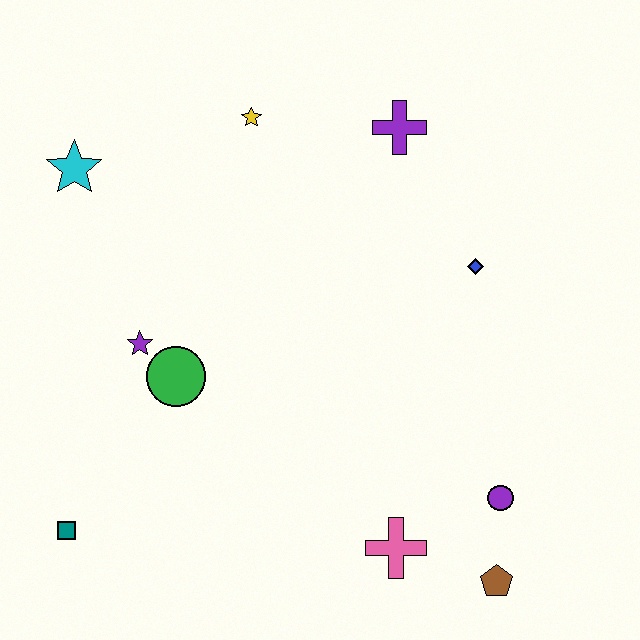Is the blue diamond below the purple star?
No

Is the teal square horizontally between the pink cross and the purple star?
No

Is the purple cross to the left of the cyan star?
No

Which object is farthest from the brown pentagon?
The cyan star is farthest from the brown pentagon.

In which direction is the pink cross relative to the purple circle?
The pink cross is to the left of the purple circle.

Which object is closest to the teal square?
The green circle is closest to the teal square.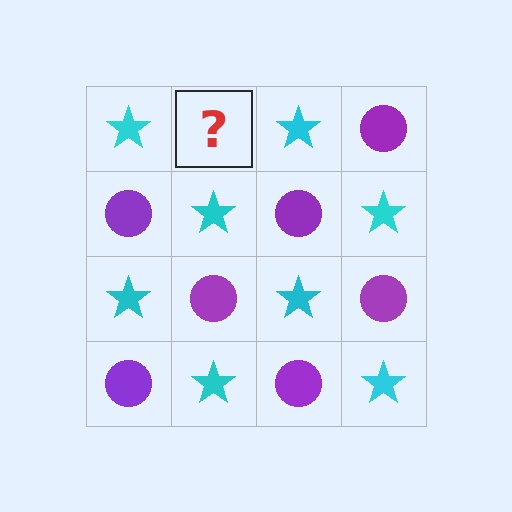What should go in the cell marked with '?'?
The missing cell should contain a purple circle.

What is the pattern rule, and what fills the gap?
The rule is that it alternates cyan star and purple circle in a checkerboard pattern. The gap should be filled with a purple circle.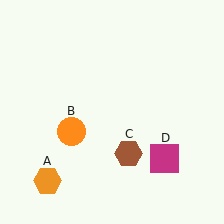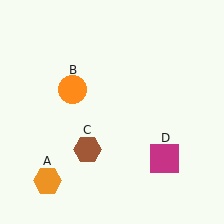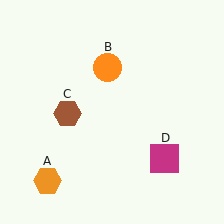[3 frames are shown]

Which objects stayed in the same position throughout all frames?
Orange hexagon (object A) and magenta square (object D) remained stationary.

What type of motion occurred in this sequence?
The orange circle (object B), brown hexagon (object C) rotated clockwise around the center of the scene.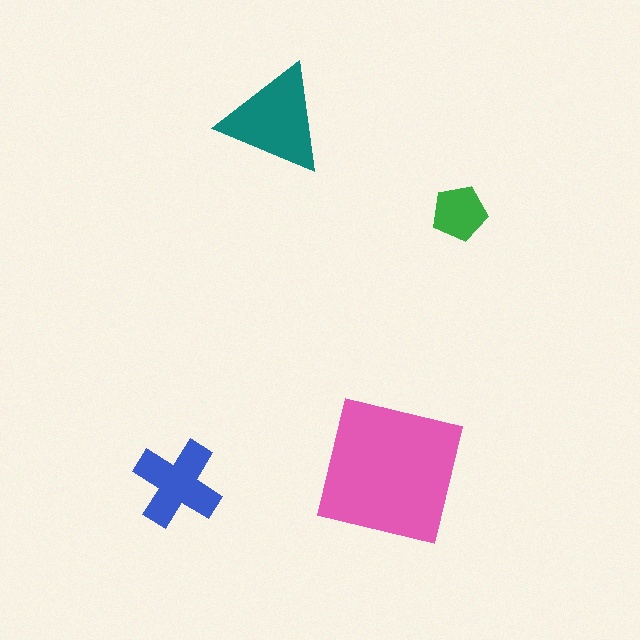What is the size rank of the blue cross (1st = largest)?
3rd.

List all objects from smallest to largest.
The green pentagon, the blue cross, the teal triangle, the pink square.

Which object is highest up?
The teal triangle is topmost.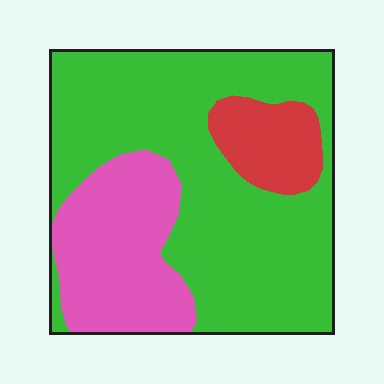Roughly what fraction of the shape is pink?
Pink covers about 25% of the shape.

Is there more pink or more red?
Pink.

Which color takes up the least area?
Red, at roughly 10%.